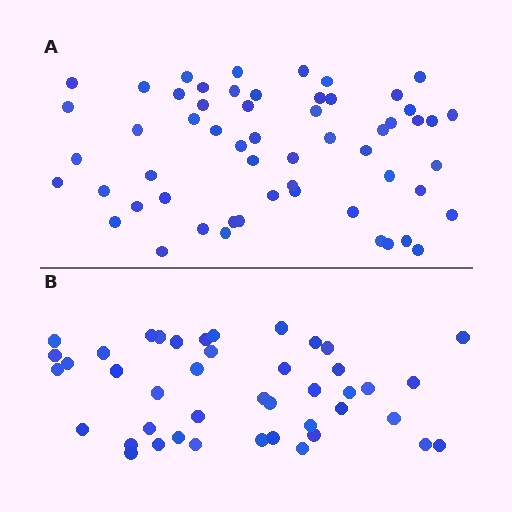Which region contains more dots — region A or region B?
Region A (the top region) has more dots.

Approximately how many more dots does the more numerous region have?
Region A has approximately 15 more dots than region B.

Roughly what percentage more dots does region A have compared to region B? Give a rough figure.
About 35% more.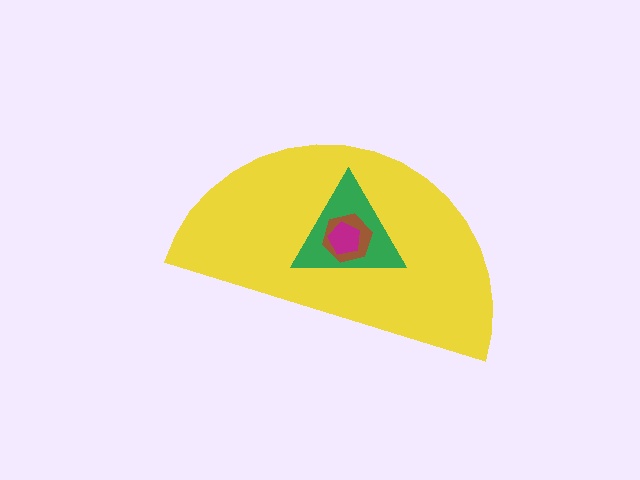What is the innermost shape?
The magenta pentagon.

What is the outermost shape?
The yellow semicircle.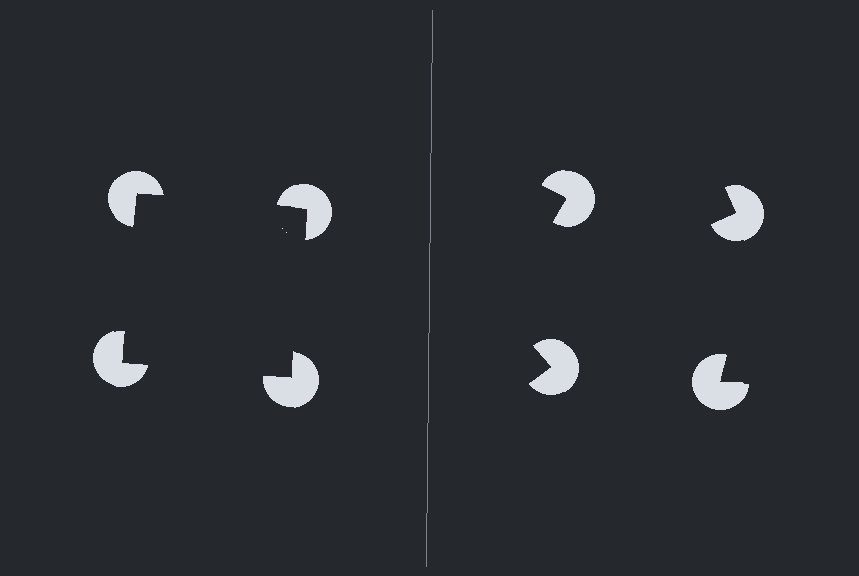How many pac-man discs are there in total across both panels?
8 — 4 on each side.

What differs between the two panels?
The pac-man discs are positioned identically on both sides; only the wedge orientations differ. On the left they align to a square; on the right they are misaligned.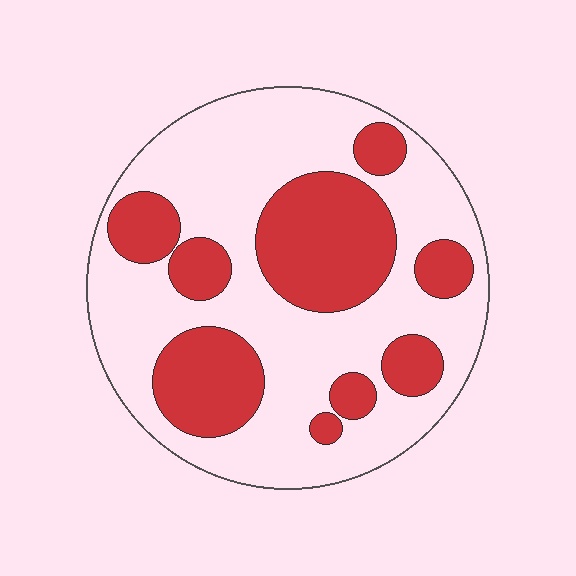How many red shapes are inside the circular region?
9.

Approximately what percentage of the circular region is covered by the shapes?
Approximately 35%.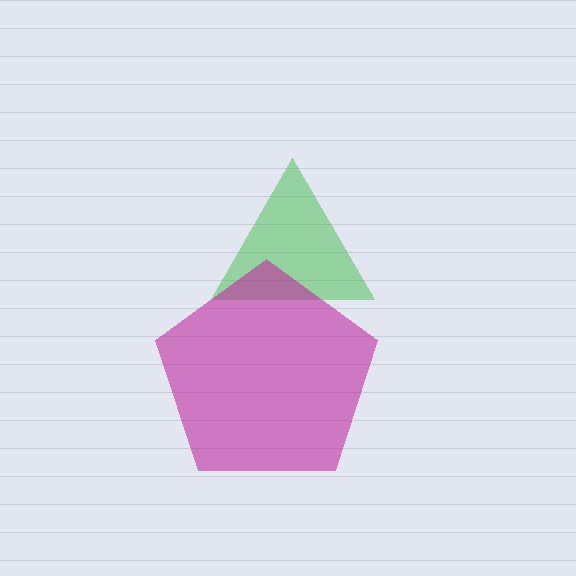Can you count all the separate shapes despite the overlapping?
Yes, there are 2 separate shapes.